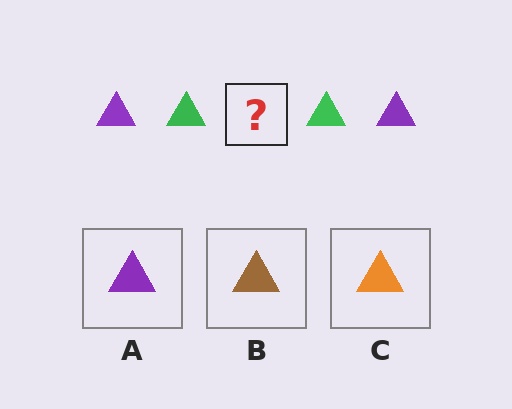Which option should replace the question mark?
Option A.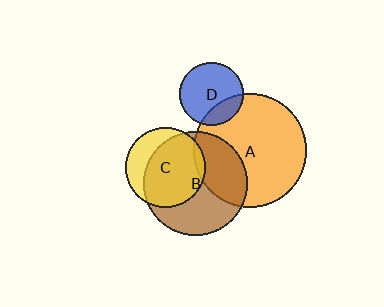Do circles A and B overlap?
Yes.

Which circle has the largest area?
Circle A (orange).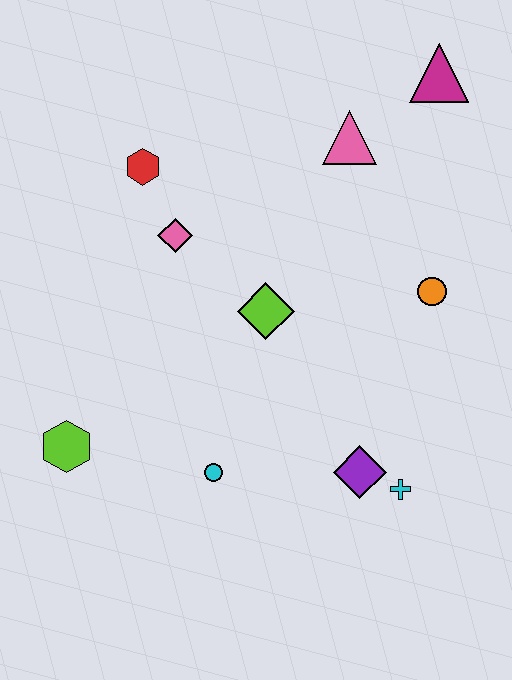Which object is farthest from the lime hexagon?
The magenta triangle is farthest from the lime hexagon.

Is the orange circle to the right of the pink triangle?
Yes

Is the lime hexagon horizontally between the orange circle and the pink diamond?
No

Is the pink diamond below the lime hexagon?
No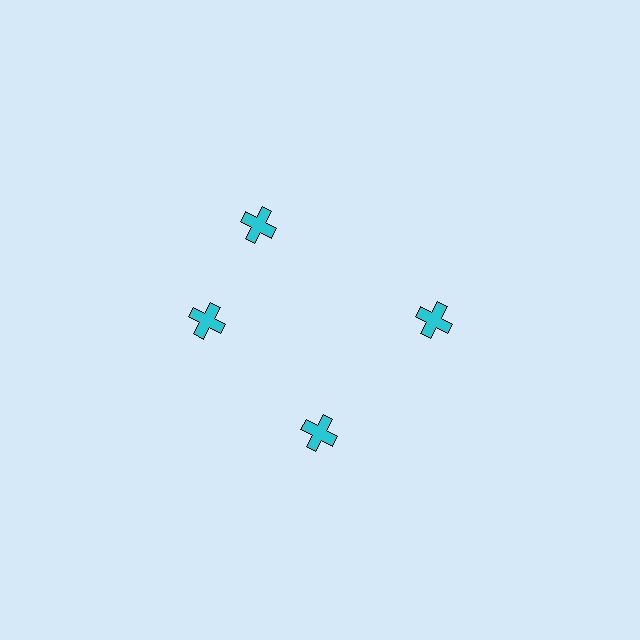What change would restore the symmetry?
The symmetry would be restored by rotating it back into even spacing with its neighbors so that all 4 crosses sit at equal angles and equal distance from the center.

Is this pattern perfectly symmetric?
No. The 4 cyan crosses are arranged in a ring, but one element near the 12 o'clock position is rotated out of alignment along the ring, breaking the 4-fold rotational symmetry.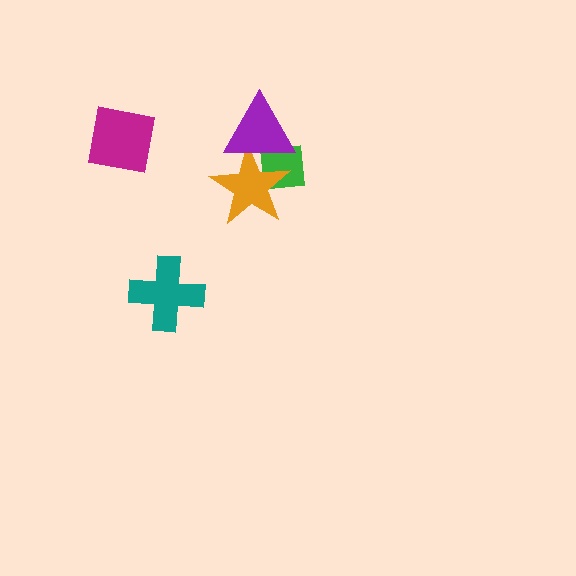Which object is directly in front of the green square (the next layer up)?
The orange star is directly in front of the green square.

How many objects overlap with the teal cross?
0 objects overlap with the teal cross.